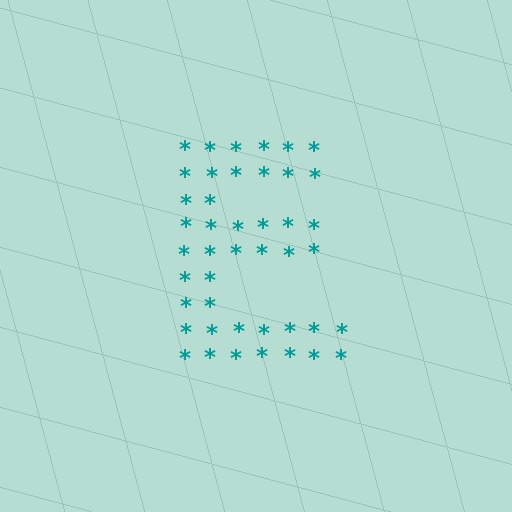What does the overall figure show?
The overall figure shows the letter E.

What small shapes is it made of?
It is made of small asterisks.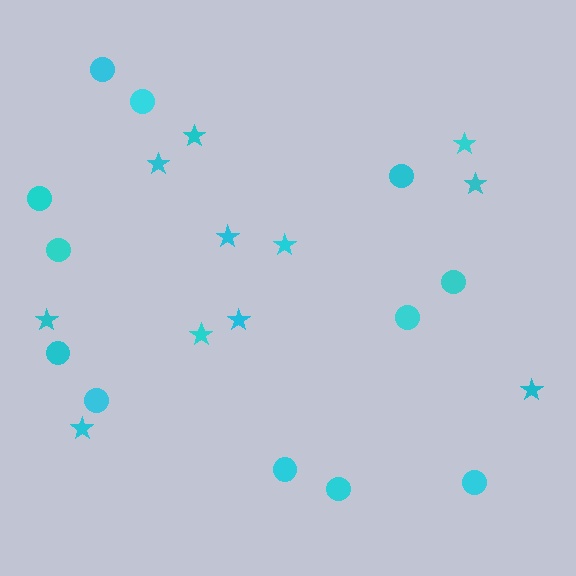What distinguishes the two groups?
There are 2 groups: one group of stars (11) and one group of circles (12).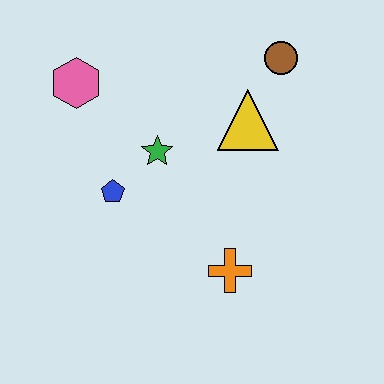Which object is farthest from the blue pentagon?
The brown circle is farthest from the blue pentagon.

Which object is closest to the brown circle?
The yellow triangle is closest to the brown circle.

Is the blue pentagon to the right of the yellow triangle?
No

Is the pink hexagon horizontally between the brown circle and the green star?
No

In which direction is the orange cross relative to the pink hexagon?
The orange cross is below the pink hexagon.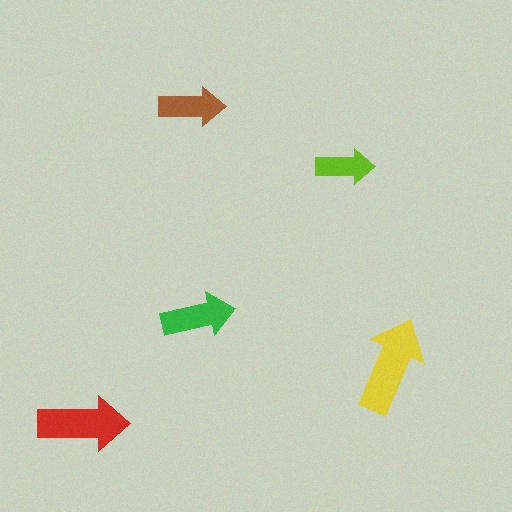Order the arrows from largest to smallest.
the yellow one, the red one, the green one, the brown one, the lime one.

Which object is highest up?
The brown arrow is topmost.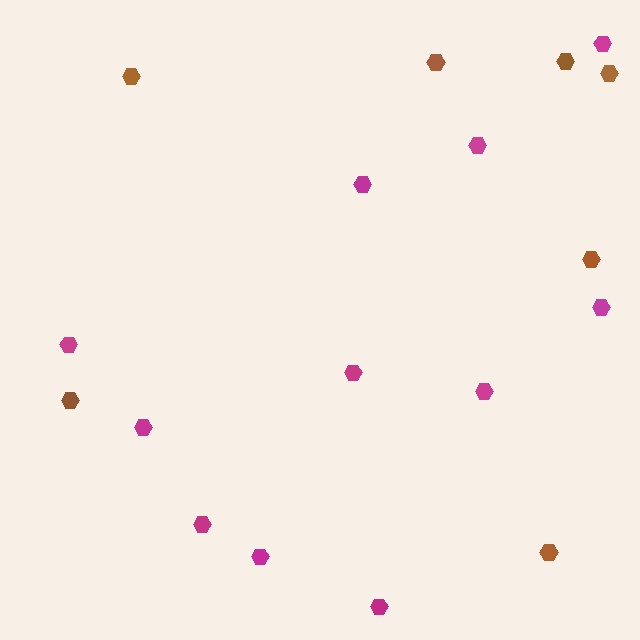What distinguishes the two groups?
There are 2 groups: one group of brown hexagons (7) and one group of magenta hexagons (11).